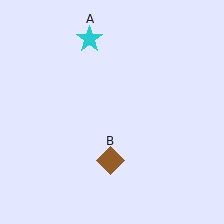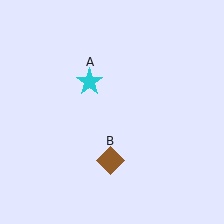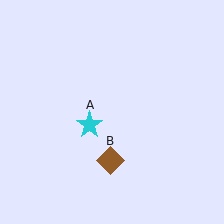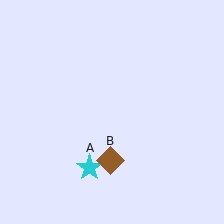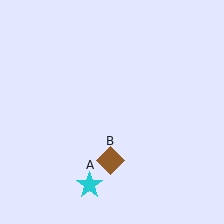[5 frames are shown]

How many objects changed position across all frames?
1 object changed position: cyan star (object A).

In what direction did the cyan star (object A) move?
The cyan star (object A) moved down.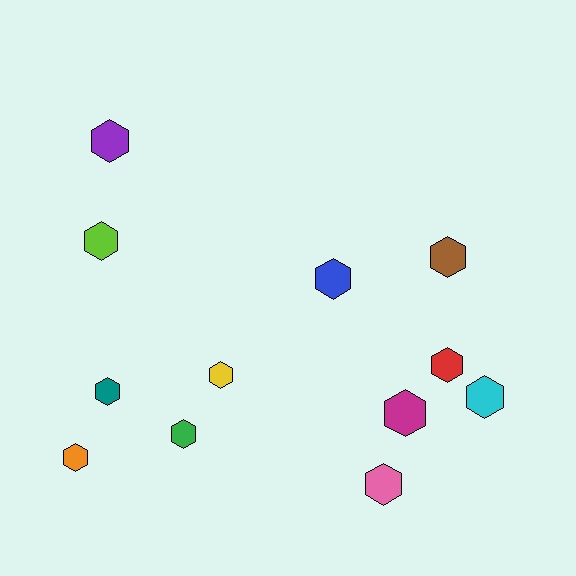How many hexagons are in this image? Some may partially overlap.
There are 12 hexagons.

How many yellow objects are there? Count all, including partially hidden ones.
There is 1 yellow object.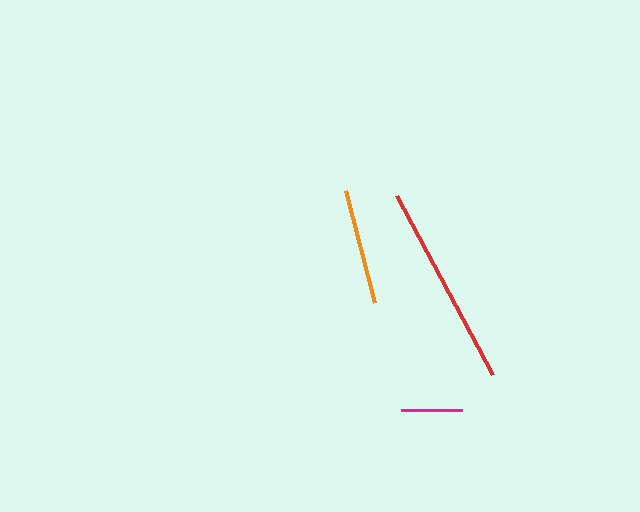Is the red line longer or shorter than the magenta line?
The red line is longer than the magenta line.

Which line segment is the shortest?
The magenta line is the shortest at approximately 61 pixels.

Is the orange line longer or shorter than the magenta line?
The orange line is longer than the magenta line.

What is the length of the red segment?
The red segment is approximately 203 pixels long.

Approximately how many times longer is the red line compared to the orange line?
The red line is approximately 1.7 times the length of the orange line.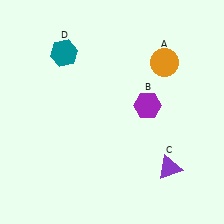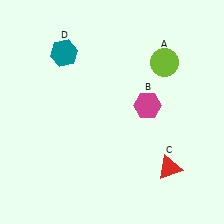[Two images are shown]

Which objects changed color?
A changed from orange to lime. B changed from purple to magenta. C changed from purple to red.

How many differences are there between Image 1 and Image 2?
There are 3 differences between the two images.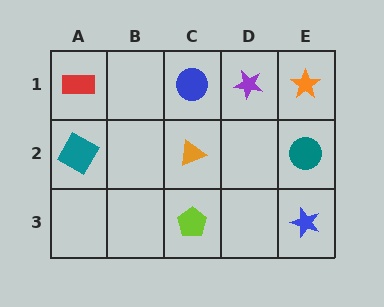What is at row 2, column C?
An orange triangle.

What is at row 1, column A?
A red rectangle.